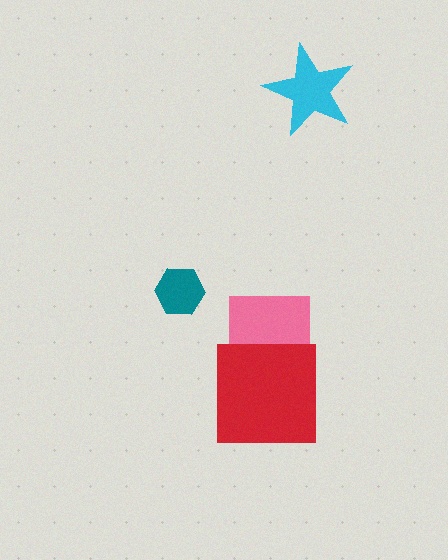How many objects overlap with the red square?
1 object overlaps with the red square.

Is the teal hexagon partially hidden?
No, no other shape covers it.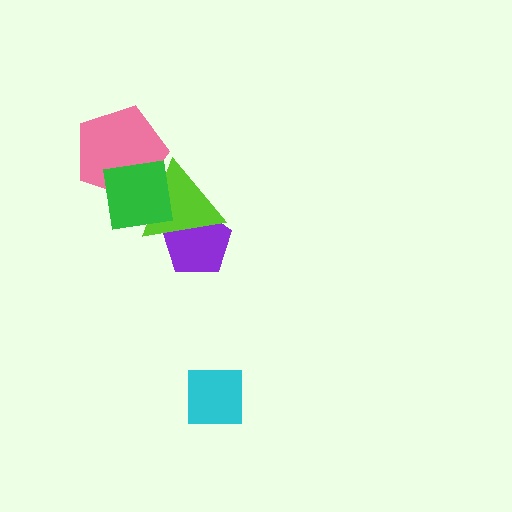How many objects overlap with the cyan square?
0 objects overlap with the cyan square.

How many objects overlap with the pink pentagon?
2 objects overlap with the pink pentagon.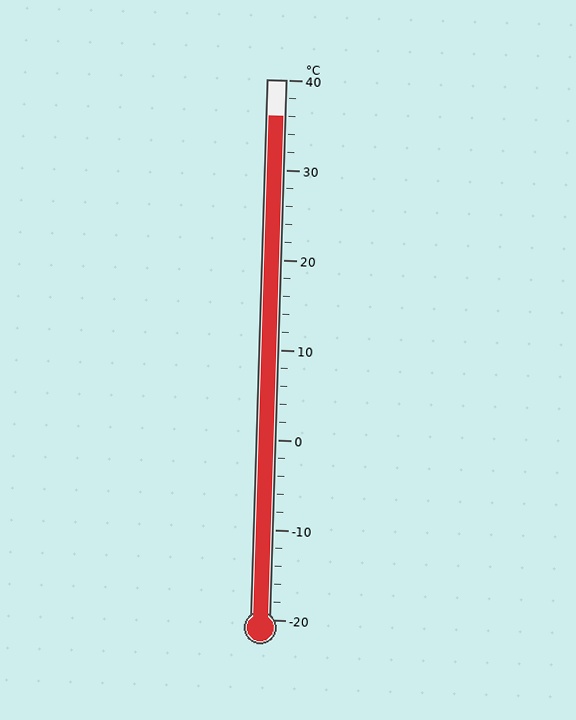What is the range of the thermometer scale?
The thermometer scale ranges from -20°C to 40°C.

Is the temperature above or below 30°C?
The temperature is above 30°C.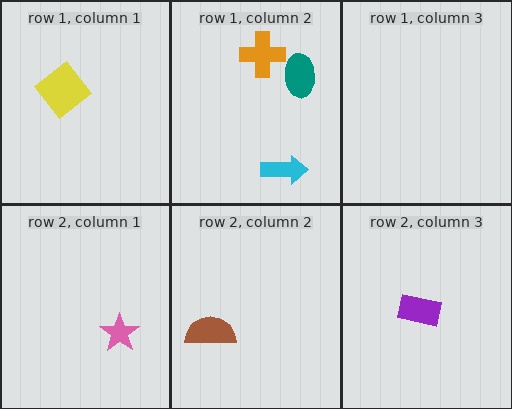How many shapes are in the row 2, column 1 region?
1.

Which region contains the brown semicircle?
The row 2, column 2 region.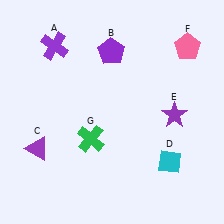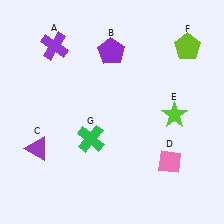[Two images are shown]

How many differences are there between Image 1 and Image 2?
There are 3 differences between the two images.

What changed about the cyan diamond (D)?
In Image 1, D is cyan. In Image 2, it changed to pink.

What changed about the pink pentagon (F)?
In Image 1, F is pink. In Image 2, it changed to lime.